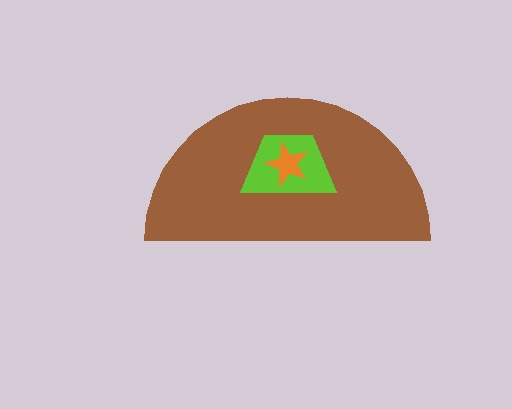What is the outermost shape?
The brown semicircle.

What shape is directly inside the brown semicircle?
The lime trapezoid.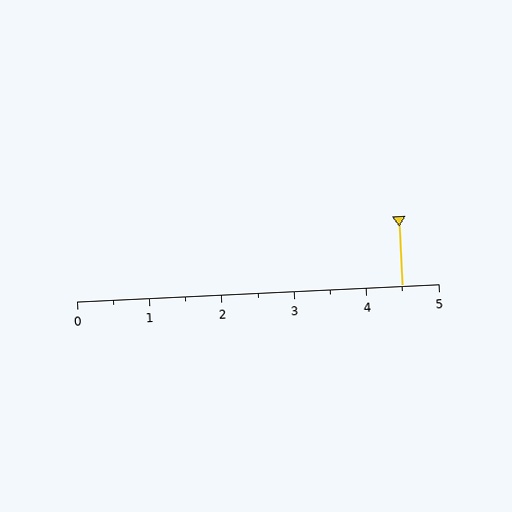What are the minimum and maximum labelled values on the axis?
The axis runs from 0 to 5.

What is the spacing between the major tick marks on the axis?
The major ticks are spaced 1 apart.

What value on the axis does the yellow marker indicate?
The marker indicates approximately 4.5.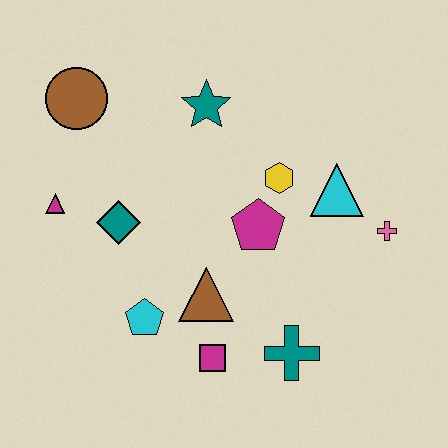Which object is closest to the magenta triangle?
The teal diamond is closest to the magenta triangle.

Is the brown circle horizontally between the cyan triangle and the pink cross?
No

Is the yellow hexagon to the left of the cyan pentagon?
No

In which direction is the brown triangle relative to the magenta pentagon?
The brown triangle is below the magenta pentagon.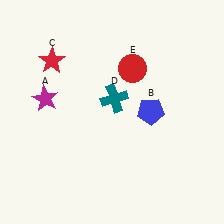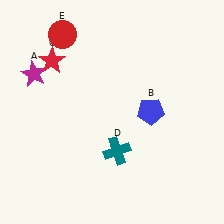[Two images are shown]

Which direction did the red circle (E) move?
The red circle (E) moved left.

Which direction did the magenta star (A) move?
The magenta star (A) moved up.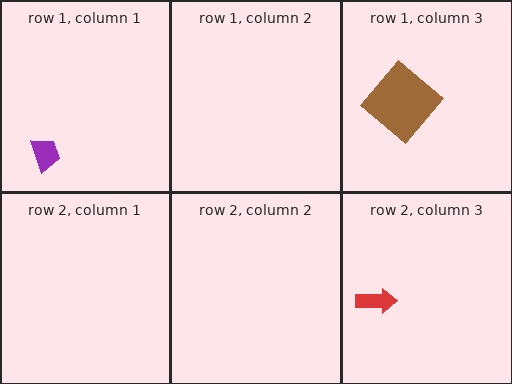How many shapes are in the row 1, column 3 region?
1.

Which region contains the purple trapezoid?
The row 1, column 1 region.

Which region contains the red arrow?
The row 2, column 3 region.